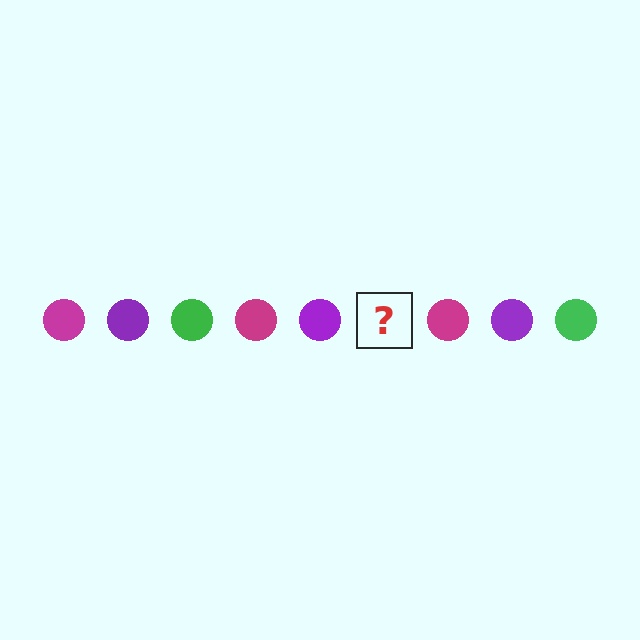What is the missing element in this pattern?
The missing element is a green circle.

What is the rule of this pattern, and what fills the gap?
The rule is that the pattern cycles through magenta, purple, green circles. The gap should be filled with a green circle.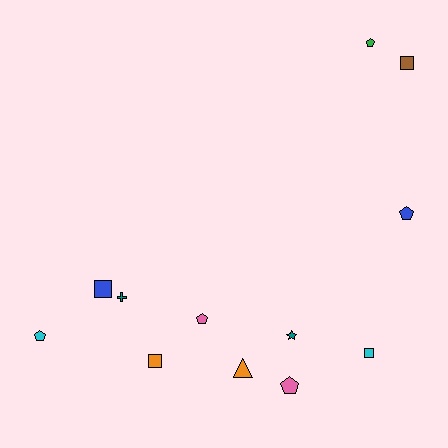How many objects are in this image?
There are 12 objects.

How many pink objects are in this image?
There are 2 pink objects.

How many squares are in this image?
There are 4 squares.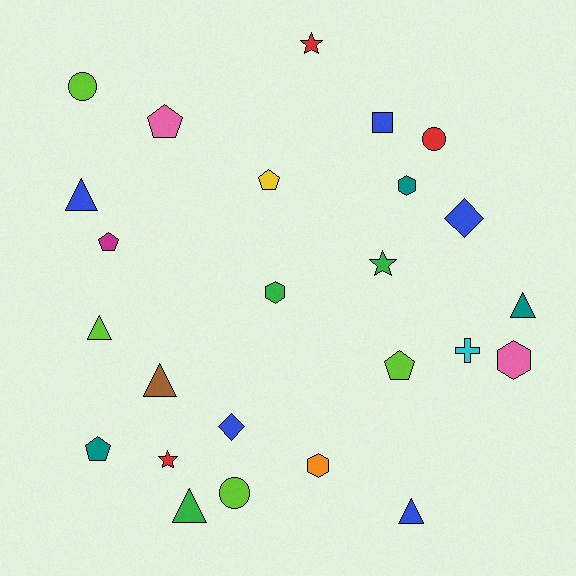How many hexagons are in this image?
There are 4 hexagons.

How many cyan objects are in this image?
There is 1 cyan object.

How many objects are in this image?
There are 25 objects.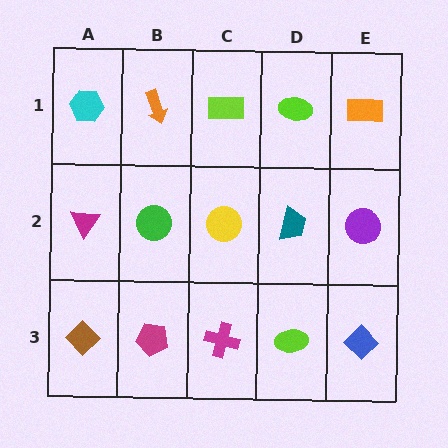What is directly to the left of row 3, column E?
A lime ellipse.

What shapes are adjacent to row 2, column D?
A lime ellipse (row 1, column D), a lime ellipse (row 3, column D), a yellow circle (row 2, column C), a purple circle (row 2, column E).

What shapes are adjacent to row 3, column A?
A magenta triangle (row 2, column A), a magenta pentagon (row 3, column B).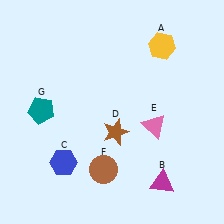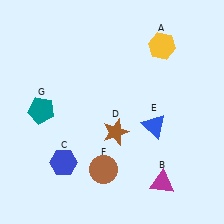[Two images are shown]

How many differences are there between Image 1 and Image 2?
There is 1 difference between the two images.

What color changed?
The triangle (E) changed from pink in Image 1 to blue in Image 2.